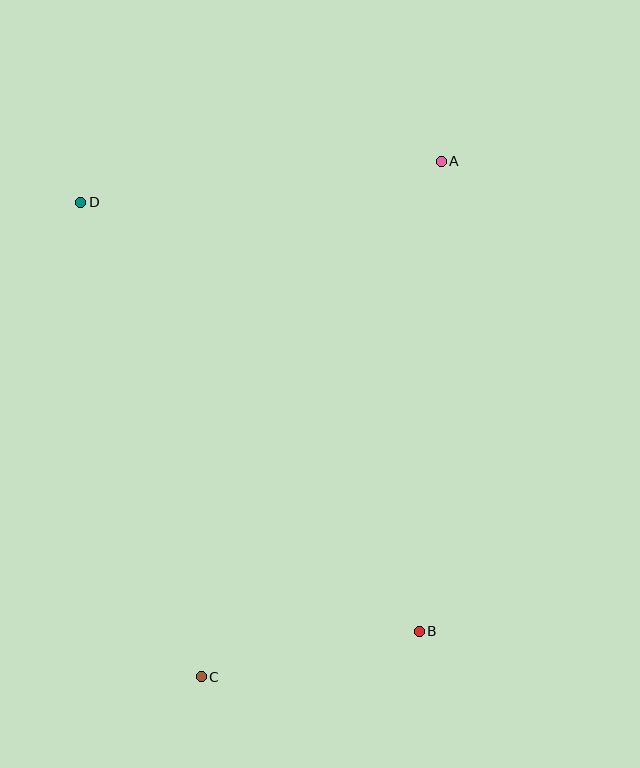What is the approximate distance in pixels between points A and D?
The distance between A and D is approximately 362 pixels.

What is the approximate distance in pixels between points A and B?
The distance between A and B is approximately 470 pixels.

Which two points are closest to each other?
Points B and C are closest to each other.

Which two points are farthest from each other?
Points A and C are farthest from each other.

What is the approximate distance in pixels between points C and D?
The distance between C and D is approximately 490 pixels.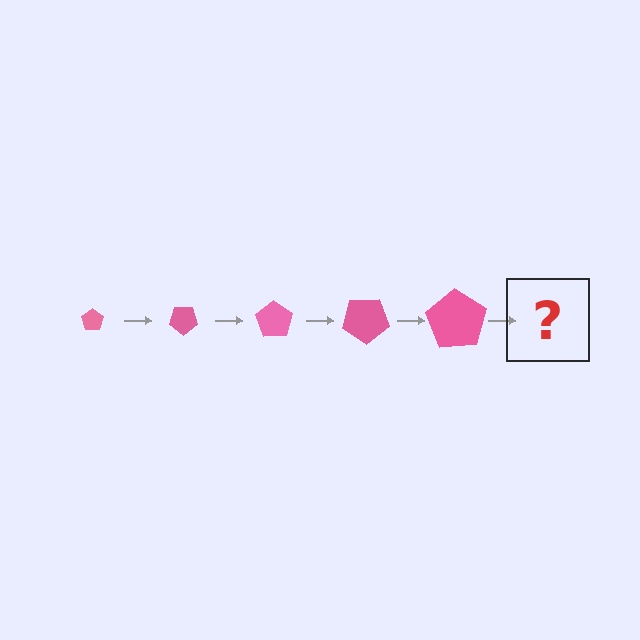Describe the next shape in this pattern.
It should be a pentagon, larger than the previous one and rotated 175 degrees from the start.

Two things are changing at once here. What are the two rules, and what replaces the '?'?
The two rules are that the pentagon grows larger each step and it rotates 35 degrees each step. The '?' should be a pentagon, larger than the previous one and rotated 175 degrees from the start.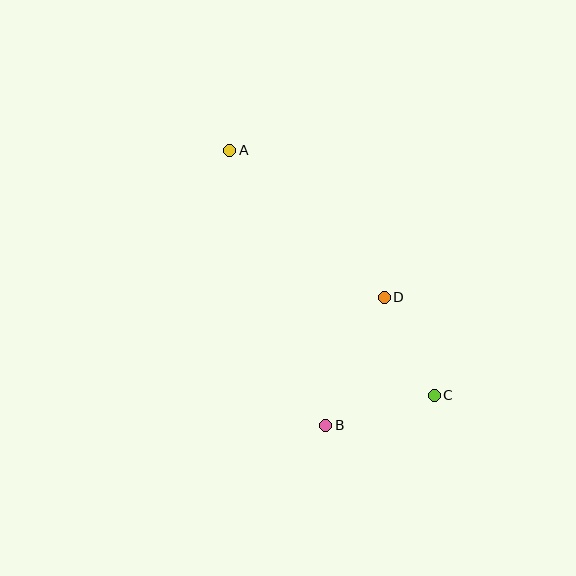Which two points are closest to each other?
Points C and D are closest to each other.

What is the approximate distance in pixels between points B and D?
The distance between B and D is approximately 141 pixels.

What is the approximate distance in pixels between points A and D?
The distance between A and D is approximately 214 pixels.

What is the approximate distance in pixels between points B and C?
The distance between B and C is approximately 113 pixels.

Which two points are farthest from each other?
Points A and C are farthest from each other.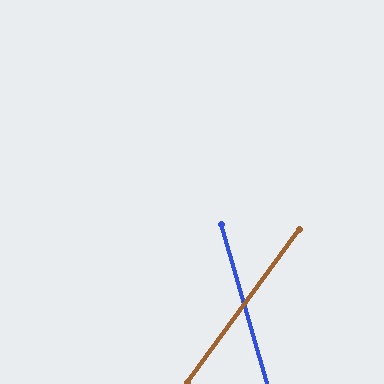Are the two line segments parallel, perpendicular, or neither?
Neither parallel nor perpendicular — they differ by about 52°.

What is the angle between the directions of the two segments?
Approximately 52 degrees.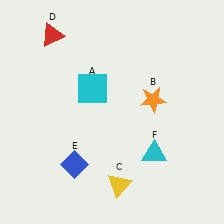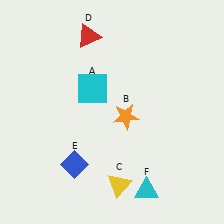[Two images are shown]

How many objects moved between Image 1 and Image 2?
3 objects moved between the two images.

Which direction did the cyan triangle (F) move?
The cyan triangle (F) moved down.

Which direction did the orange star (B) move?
The orange star (B) moved left.